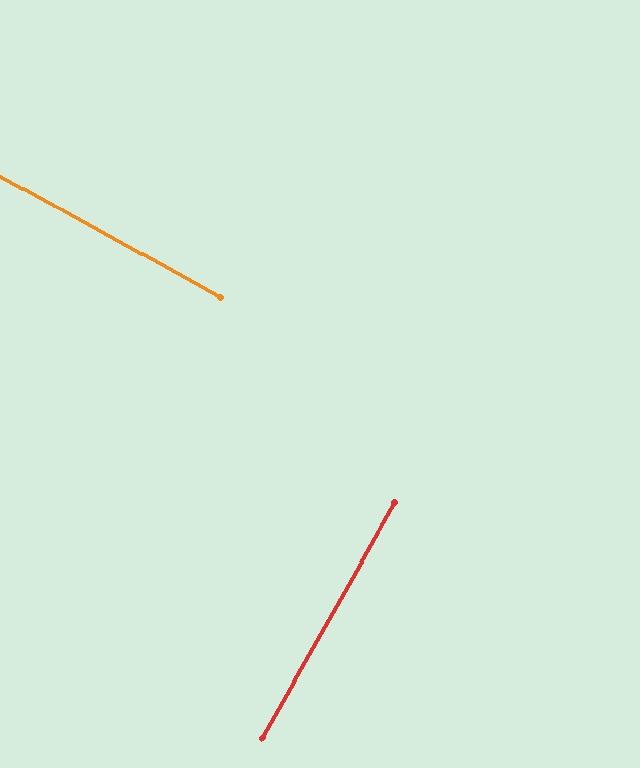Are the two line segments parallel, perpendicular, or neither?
Perpendicular — they meet at approximately 89°.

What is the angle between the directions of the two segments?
Approximately 89 degrees.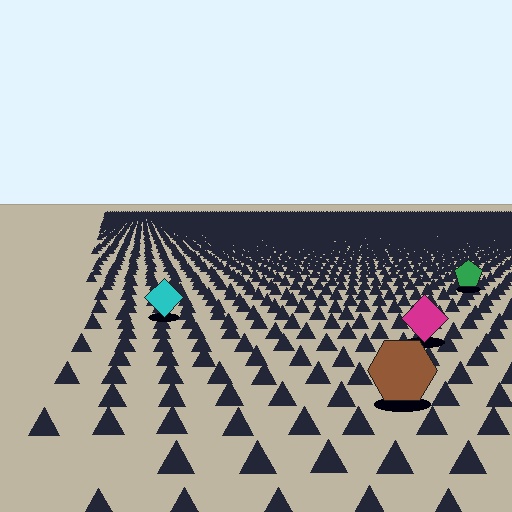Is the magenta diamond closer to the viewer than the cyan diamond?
Yes. The magenta diamond is closer — you can tell from the texture gradient: the ground texture is coarser near it.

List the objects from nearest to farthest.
From nearest to farthest: the brown hexagon, the magenta diamond, the cyan diamond, the green pentagon.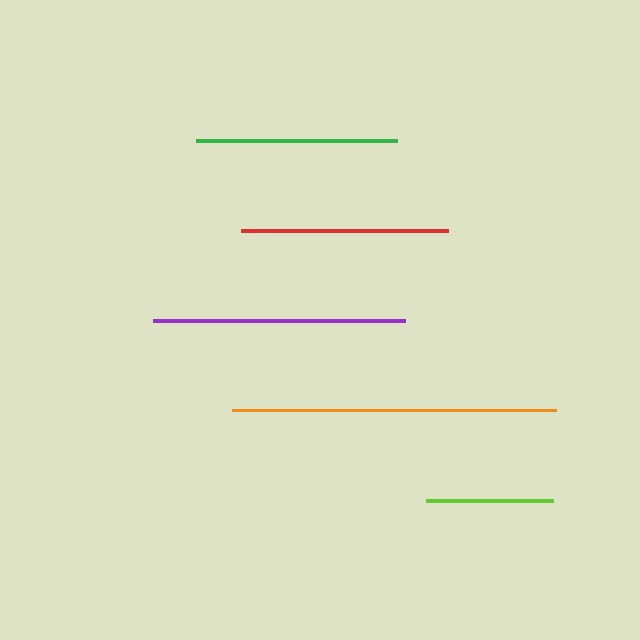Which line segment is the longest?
The orange line is the longest at approximately 324 pixels.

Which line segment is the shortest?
The lime line is the shortest at approximately 127 pixels.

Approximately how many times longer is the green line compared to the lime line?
The green line is approximately 1.6 times the length of the lime line.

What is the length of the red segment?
The red segment is approximately 207 pixels long.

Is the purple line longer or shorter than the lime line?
The purple line is longer than the lime line.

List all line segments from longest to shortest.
From longest to shortest: orange, purple, red, green, lime.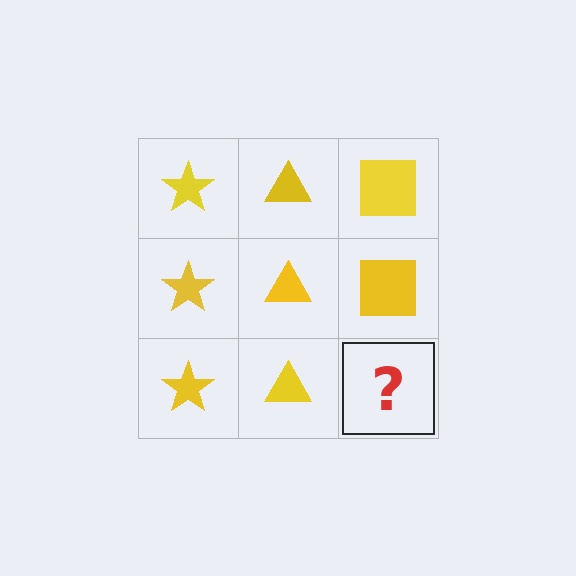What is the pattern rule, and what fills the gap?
The rule is that each column has a consistent shape. The gap should be filled with a yellow square.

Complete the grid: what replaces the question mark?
The question mark should be replaced with a yellow square.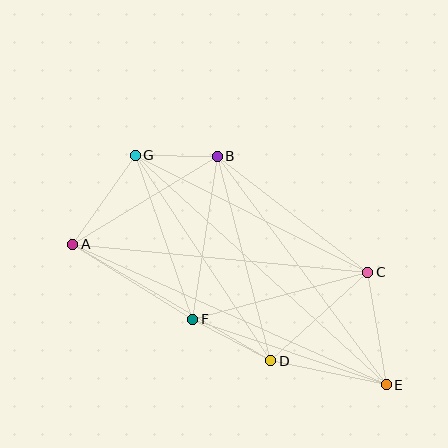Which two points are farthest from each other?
Points A and E are farthest from each other.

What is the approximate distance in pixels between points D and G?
The distance between D and G is approximately 246 pixels.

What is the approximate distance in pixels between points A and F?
The distance between A and F is approximately 142 pixels.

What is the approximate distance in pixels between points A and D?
The distance between A and D is approximately 230 pixels.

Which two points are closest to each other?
Points B and G are closest to each other.